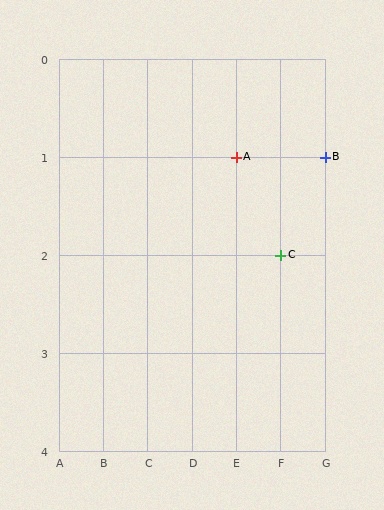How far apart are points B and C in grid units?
Points B and C are 1 column and 1 row apart (about 1.4 grid units diagonally).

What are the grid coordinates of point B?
Point B is at grid coordinates (G, 1).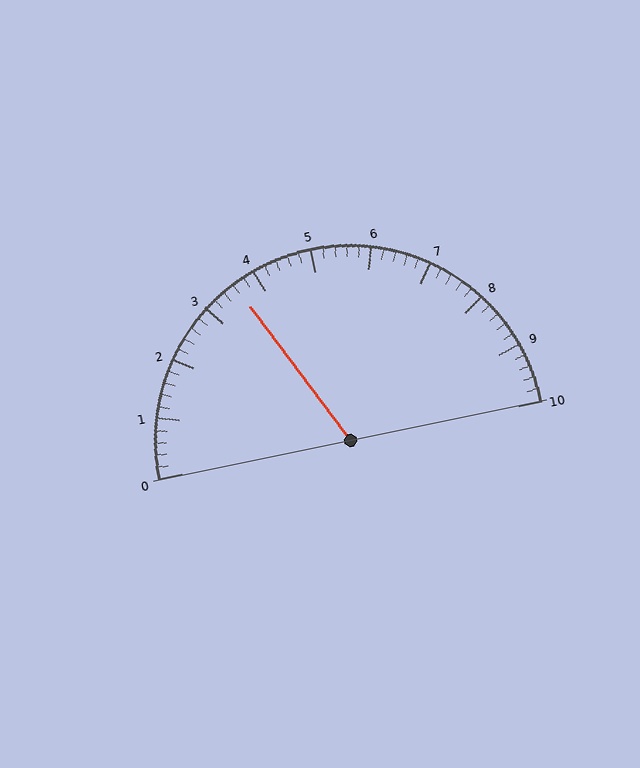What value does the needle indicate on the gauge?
The needle indicates approximately 3.6.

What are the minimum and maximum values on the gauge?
The gauge ranges from 0 to 10.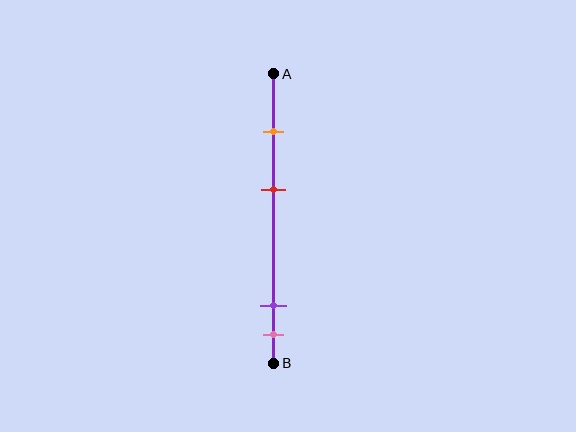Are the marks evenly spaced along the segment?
No, the marks are not evenly spaced.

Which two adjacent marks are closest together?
The purple and pink marks are the closest adjacent pair.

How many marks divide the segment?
There are 4 marks dividing the segment.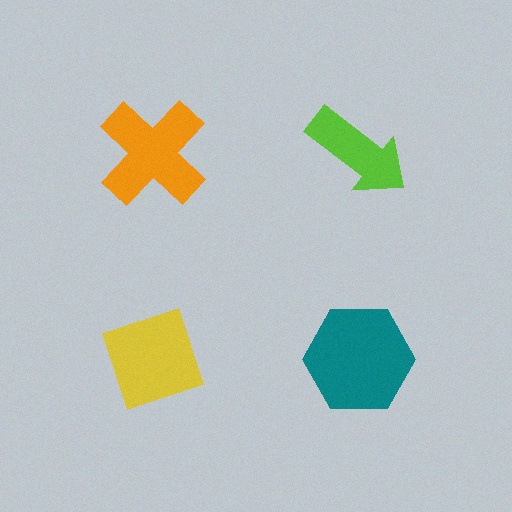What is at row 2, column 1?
A yellow diamond.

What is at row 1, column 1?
An orange cross.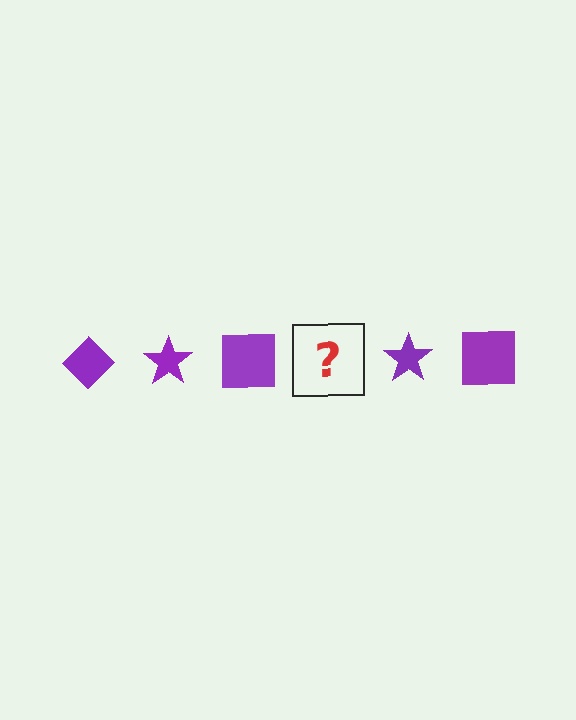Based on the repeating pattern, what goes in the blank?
The blank should be a purple diamond.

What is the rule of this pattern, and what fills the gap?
The rule is that the pattern cycles through diamond, star, square shapes in purple. The gap should be filled with a purple diamond.